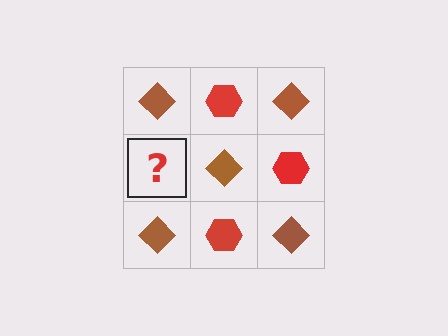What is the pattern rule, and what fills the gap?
The rule is that it alternates brown diamond and red hexagon in a checkerboard pattern. The gap should be filled with a red hexagon.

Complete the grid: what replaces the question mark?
The question mark should be replaced with a red hexagon.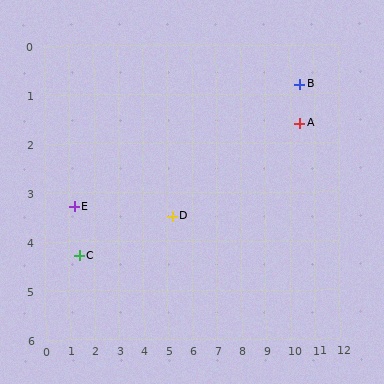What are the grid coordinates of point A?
Point A is at approximately (10.4, 1.6).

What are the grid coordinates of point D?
Point D is at approximately (5.2, 3.5).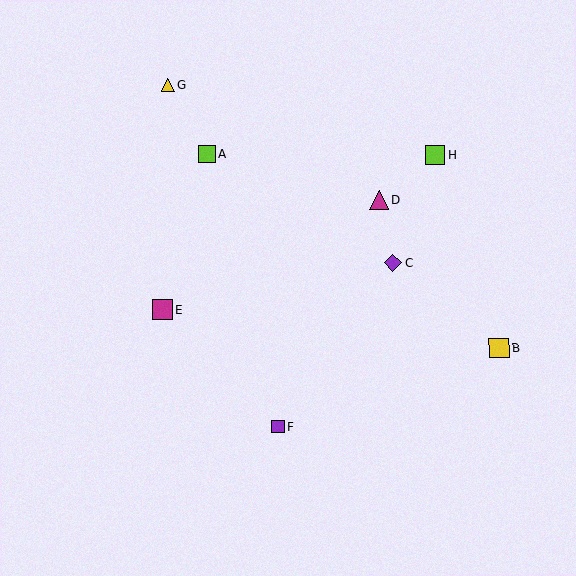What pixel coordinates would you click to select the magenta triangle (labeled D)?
Click at (379, 200) to select the magenta triangle D.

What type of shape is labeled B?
Shape B is a yellow square.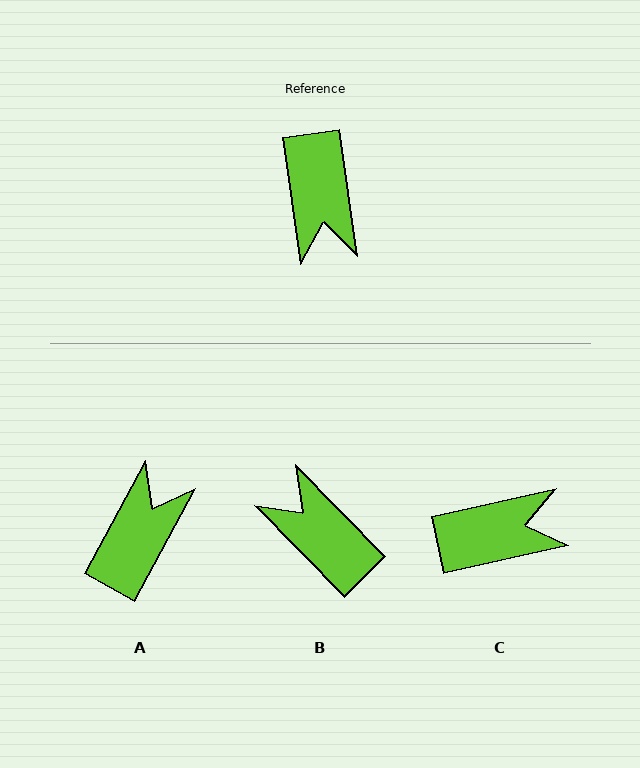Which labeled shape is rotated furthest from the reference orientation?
A, about 144 degrees away.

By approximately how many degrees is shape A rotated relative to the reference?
Approximately 144 degrees counter-clockwise.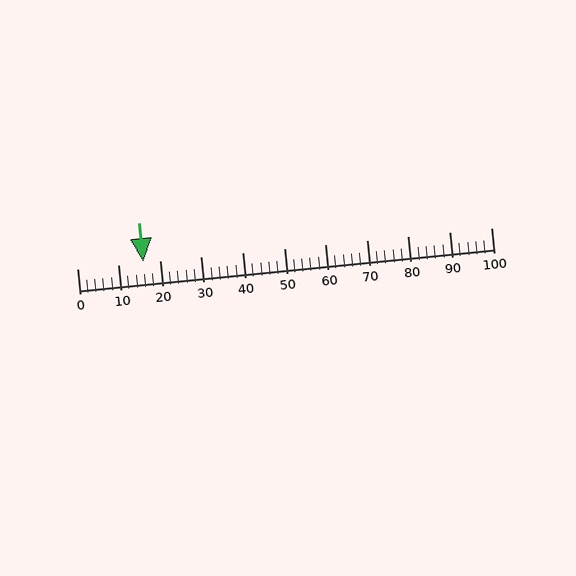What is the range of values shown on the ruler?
The ruler shows values from 0 to 100.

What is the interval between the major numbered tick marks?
The major tick marks are spaced 10 units apart.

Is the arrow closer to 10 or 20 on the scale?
The arrow is closer to 20.